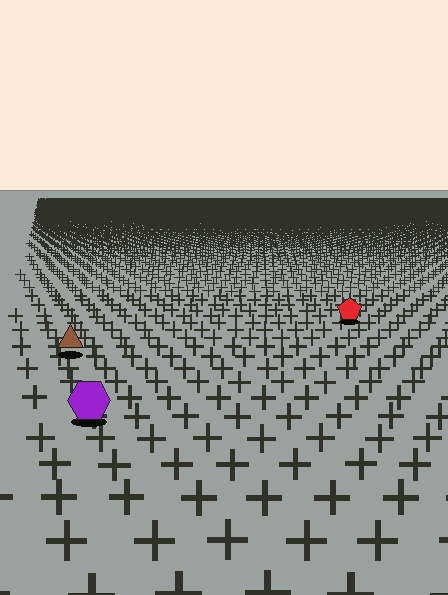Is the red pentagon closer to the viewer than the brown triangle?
No. The brown triangle is closer — you can tell from the texture gradient: the ground texture is coarser near it.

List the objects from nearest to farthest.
From nearest to farthest: the purple hexagon, the brown triangle, the red pentagon.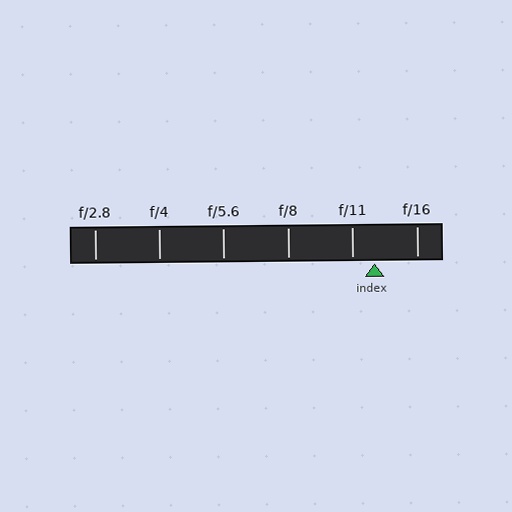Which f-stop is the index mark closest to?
The index mark is closest to f/11.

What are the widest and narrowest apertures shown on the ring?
The widest aperture shown is f/2.8 and the narrowest is f/16.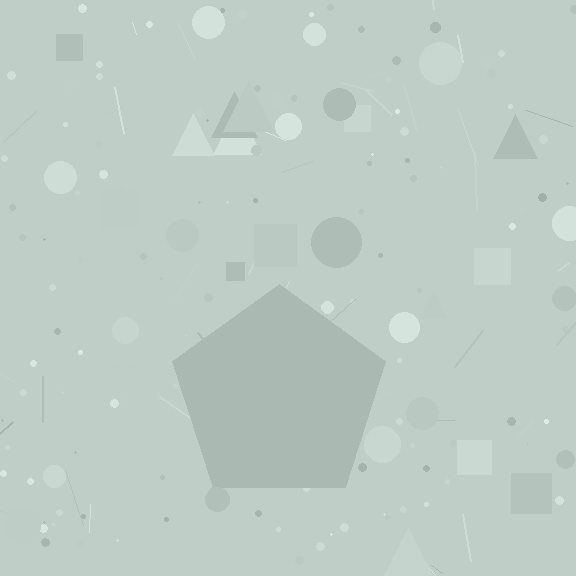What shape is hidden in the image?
A pentagon is hidden in the image.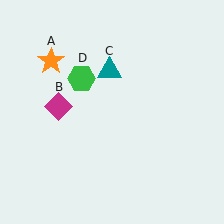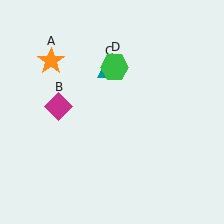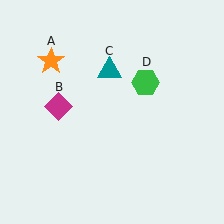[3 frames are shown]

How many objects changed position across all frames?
1 object changed position: green hexagon (object D).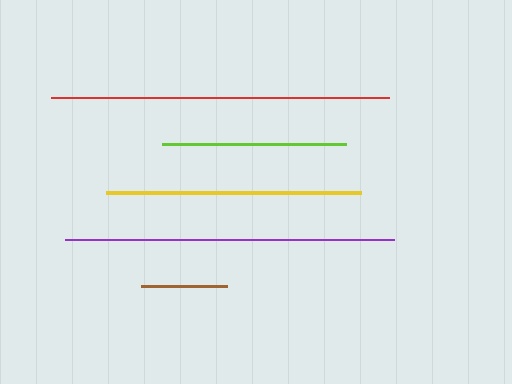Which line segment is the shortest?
The brown line is the shortest at approximately 87 pixels.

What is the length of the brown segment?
The brown segment is approximately 87 pixels long.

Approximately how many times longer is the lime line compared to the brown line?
The lime line is approximately 2.1 times the length of the brown line.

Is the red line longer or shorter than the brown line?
The red line is longer than the brown line.